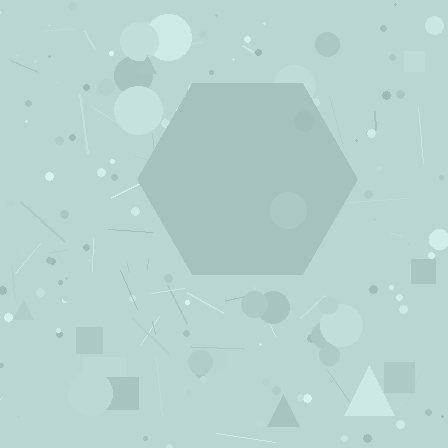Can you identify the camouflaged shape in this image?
The camouflaged shape is a hexagon.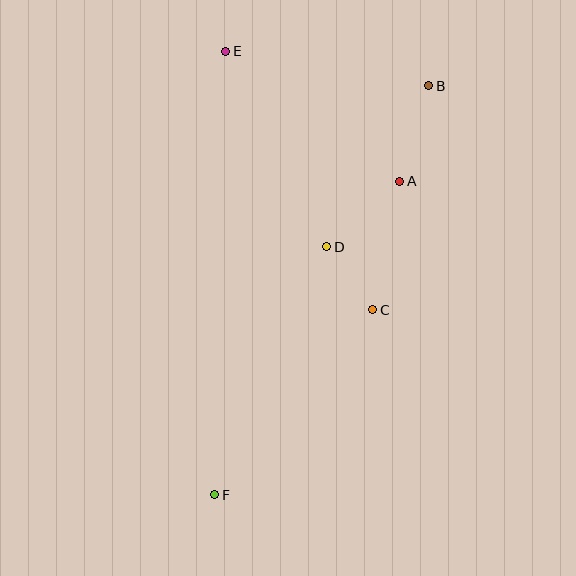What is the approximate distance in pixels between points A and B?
The distance between A and B is approximately 100 pixels.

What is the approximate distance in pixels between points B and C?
The distance between B and C is approximately 231 pixels.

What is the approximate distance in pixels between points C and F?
The distance between C and F is approximately 244 pixels.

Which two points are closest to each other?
Points C and D are closest to each other.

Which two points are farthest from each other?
Points B and F are farthest from each other.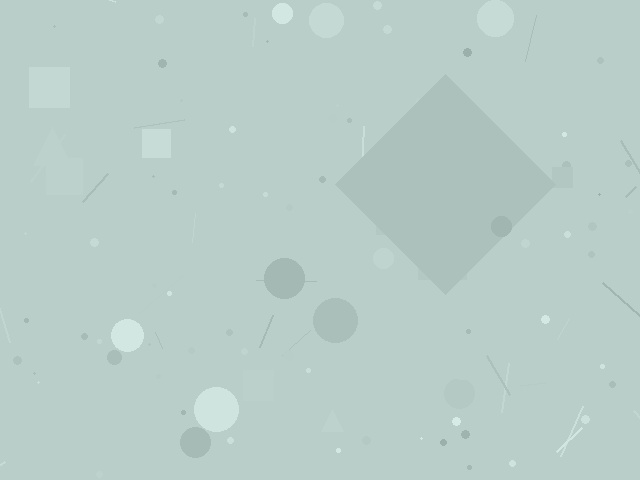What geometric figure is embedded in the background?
A diamond is embedded in the background.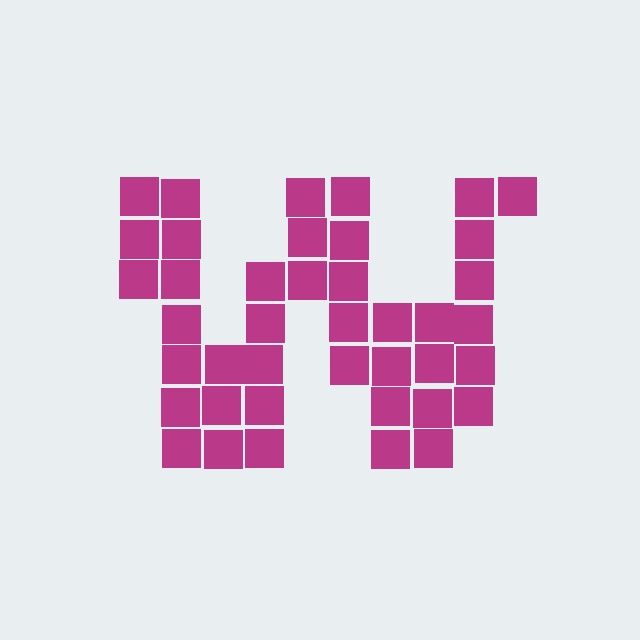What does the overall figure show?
The overall figure shows the letter W.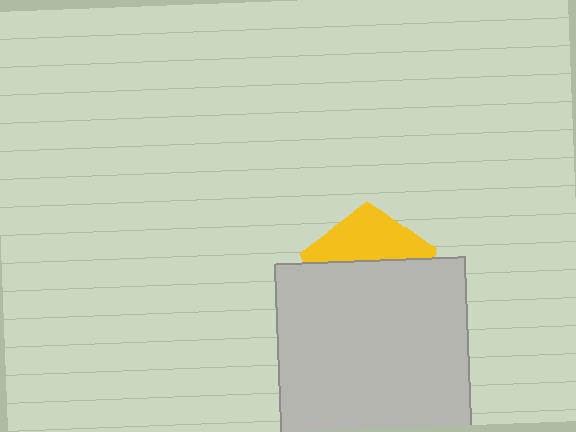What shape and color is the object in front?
The object in front is a light gray square.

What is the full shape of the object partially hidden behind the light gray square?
The partially hidden object is a yellow pentagon.